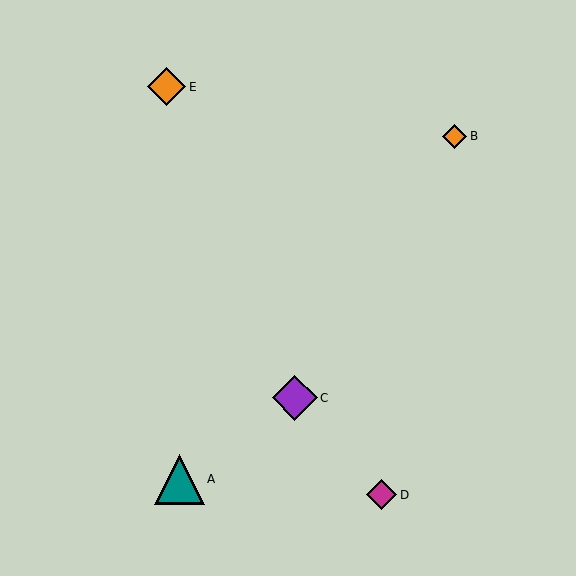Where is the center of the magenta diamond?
The center of the magenta diamond is at (381, 495).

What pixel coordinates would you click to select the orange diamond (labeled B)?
Click at (455, 136) to select the orange diamond B.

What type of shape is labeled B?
Shape B is an orange diamond.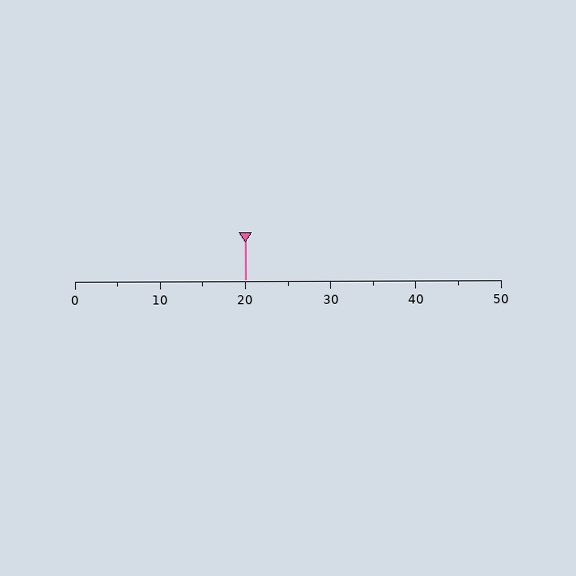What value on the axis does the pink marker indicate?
The marker indicates approximately 20.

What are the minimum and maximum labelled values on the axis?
The axis runs from 0 to 50.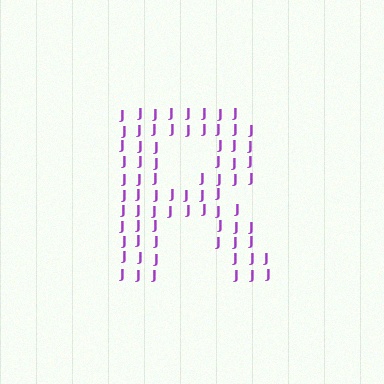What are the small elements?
The small elements are letter J's.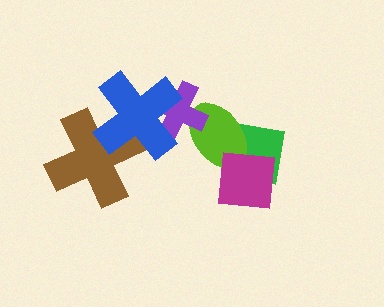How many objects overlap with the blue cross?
2 objects overlap with the blue cross.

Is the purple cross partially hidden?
Yes, it is partially covered by another shape.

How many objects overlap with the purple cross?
2 objects overlap with the purple cross.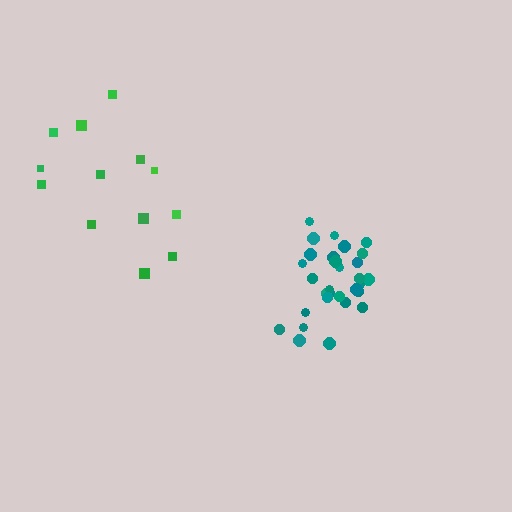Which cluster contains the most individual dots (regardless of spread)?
Teal (30).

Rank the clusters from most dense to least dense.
teal, green.